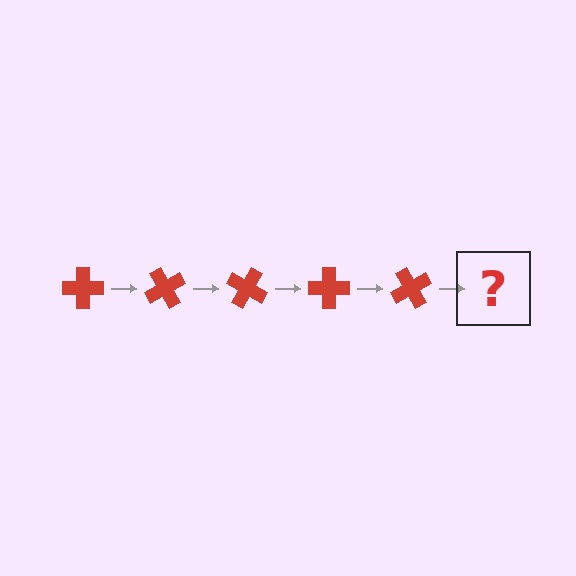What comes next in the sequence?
The next element should be a red cross rotated 300 degrees.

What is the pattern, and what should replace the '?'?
The pattern is that the cross rotates 60 degrees each step. The '?' should be a red cross rotated 300 degrees.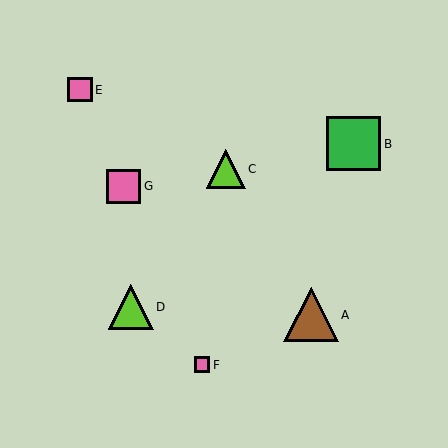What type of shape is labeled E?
Shape E is a pink square.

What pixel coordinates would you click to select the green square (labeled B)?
Click at (354, 144) to select the green square B.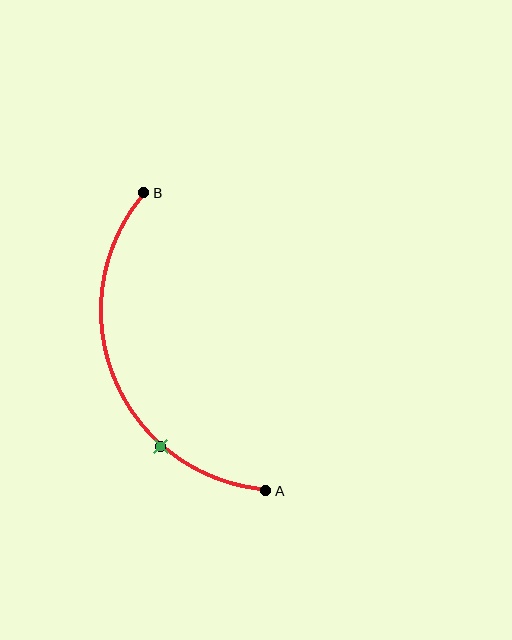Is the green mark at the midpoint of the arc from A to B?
No. The green mark lies on the arc but is closer to endpoint A. The arc midpoint would be at the point on the curve equidistant along the arc from both A and B.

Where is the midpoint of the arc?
The arc midpoint is the point on the curve farthest from the straight line joining A and B. It sits to the left of that line.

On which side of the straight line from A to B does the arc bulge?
The arc bulges to the left of the straight line connecting A and B.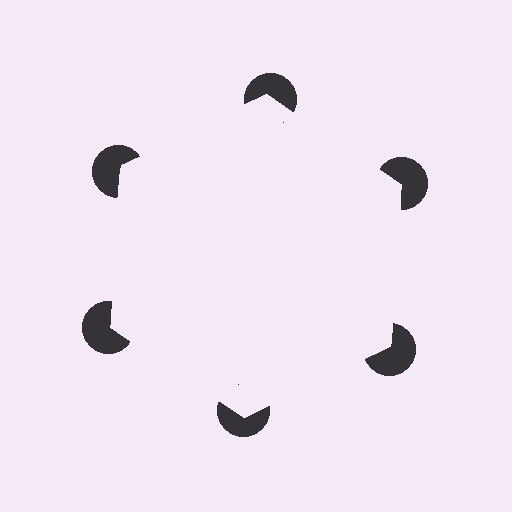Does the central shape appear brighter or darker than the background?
It typically appears slightly brighter than the background, even though no actual brightness change is drawn.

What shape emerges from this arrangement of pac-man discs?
An illusory hexagon — its edges are inferred from the aligned wedge cuts in the pac-man discs, not physically drawn.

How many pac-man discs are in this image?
There are 6 — one at each vertex of the illusory hexagon.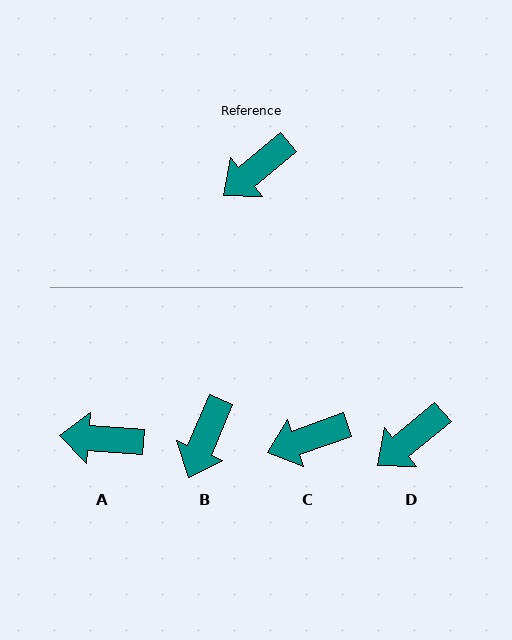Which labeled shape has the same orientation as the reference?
D.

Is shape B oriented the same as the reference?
No, it is off by about 27 degrees.